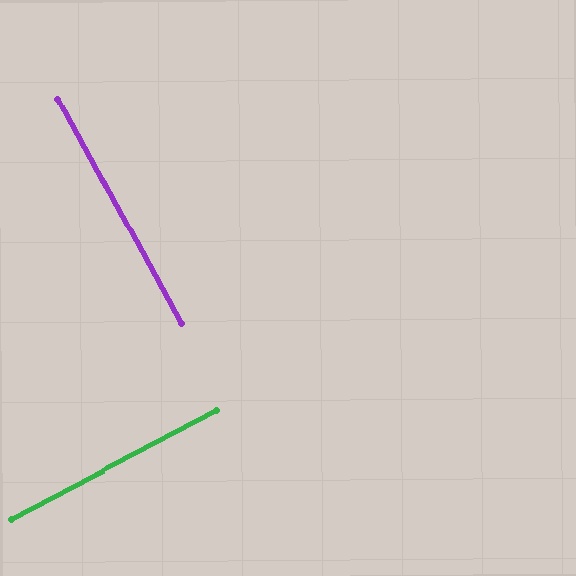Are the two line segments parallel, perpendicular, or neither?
Perpendicular — they meet at approximately 89°.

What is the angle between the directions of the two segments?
Approximately 89 degrees.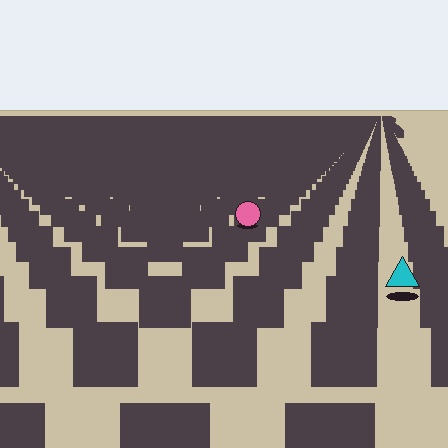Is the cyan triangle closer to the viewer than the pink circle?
Yes. The cyan triangle is closer — you can tell from the texture gradient: the ground texture is coarser near it.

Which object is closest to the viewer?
The cyan triangle is closest. The texture marks near it are larger and more spread out.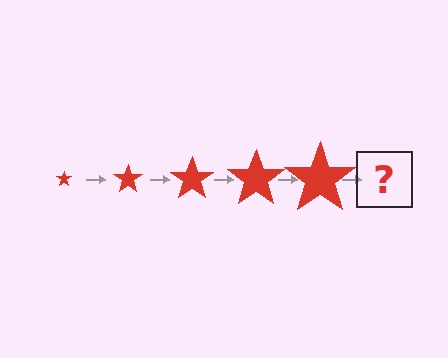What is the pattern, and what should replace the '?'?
The pattern is that the star gets progressively larger each step. The '?' should be a red star, larger than the previous one.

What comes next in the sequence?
The next element should be a red star, larger than the previous one.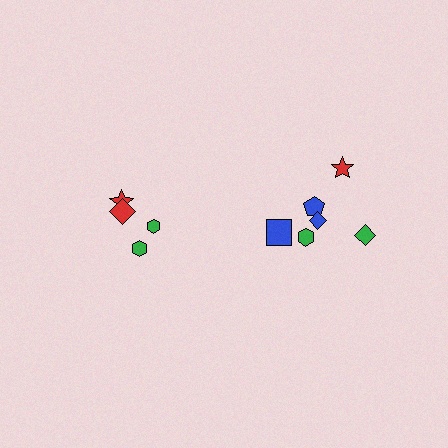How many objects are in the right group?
There are 6 objects.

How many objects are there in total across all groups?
There are 10 objects.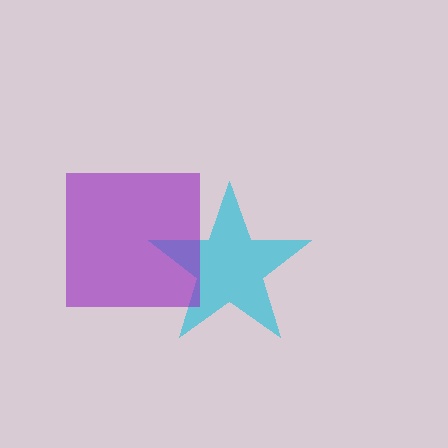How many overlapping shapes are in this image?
There are 2 overlapping shapes in the image.